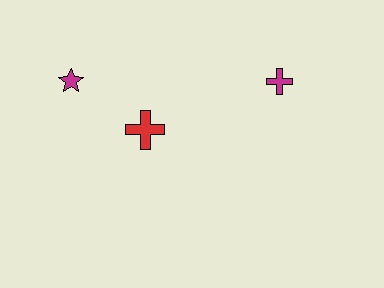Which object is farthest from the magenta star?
The magenta cross is farthest from the magenta star.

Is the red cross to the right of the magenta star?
Yes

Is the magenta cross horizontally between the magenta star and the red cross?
No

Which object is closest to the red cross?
The magenta star is closest to the red cross.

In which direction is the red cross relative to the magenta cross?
The red cross is to the left of the magenta cross.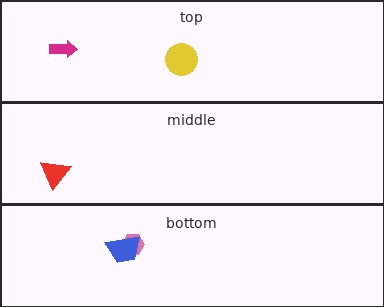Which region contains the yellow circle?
The top region.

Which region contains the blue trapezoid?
The bottom region.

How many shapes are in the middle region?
1.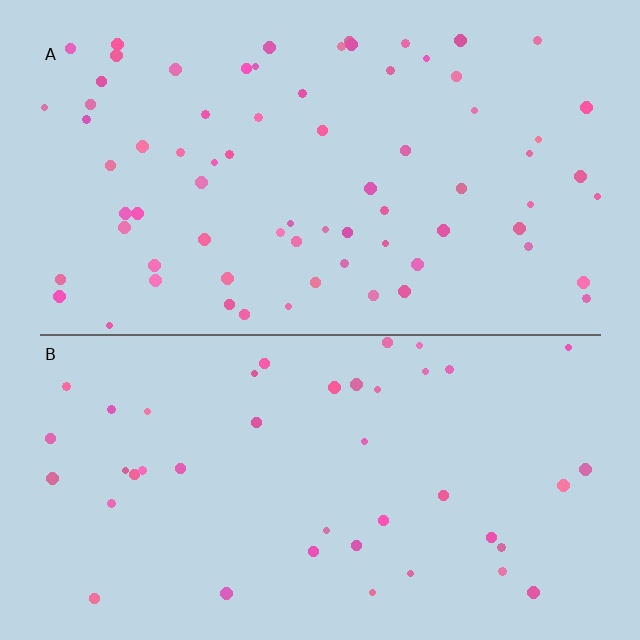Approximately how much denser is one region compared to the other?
Approximately 1.7× — region A over region B.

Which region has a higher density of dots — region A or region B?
A (the top).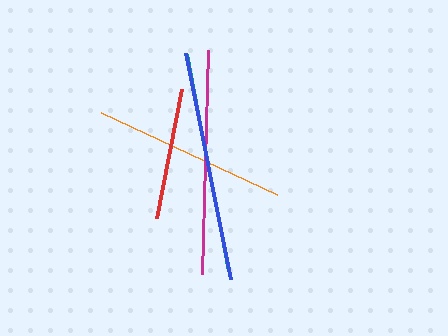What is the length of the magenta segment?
The magenta segment is approximately 224 pixels long.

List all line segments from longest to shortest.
From longest to shortest: blue, magenta, teal, orange, red.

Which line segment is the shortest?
The red line is the shortest at approximately 131 pixels.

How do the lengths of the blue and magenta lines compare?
The blue and magenta lines are approximately the same length.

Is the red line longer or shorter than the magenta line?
The magenta line is longer than the red line.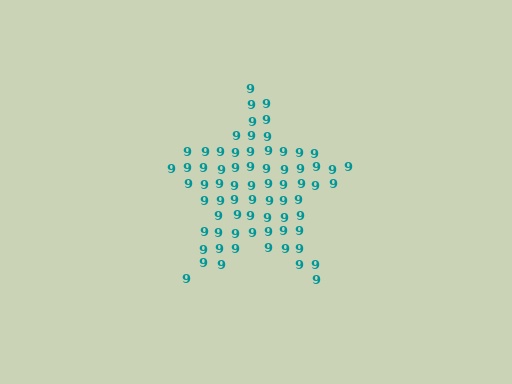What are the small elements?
The small elements are digit 9's.